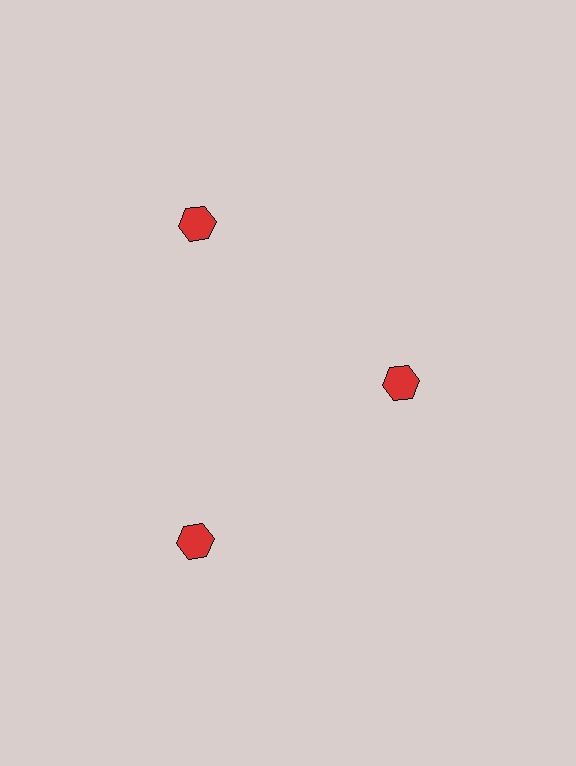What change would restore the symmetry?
The symmetry would be restored by moving it outward, back onto the ring so that all 3 hexagons sit at equal angles and equal distance from the center.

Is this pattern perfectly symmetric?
No. The 3 red hexagons are arranged in a ring, but one element near the 3 o'clock position is pulled inward toward the center, breaking the 3-fold rotational symmetry.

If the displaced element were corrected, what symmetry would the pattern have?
It would have 3-fold rotational symmetry — the pattern would map onto itself every 120 degrees.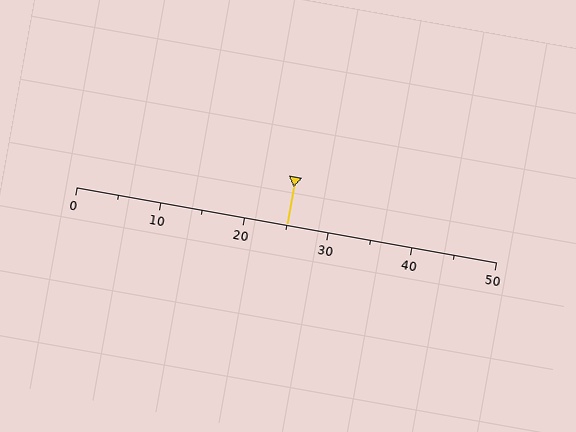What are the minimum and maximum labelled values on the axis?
The axis runs from 0 to 50.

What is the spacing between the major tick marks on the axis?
The major ticks are spaced 10 apart.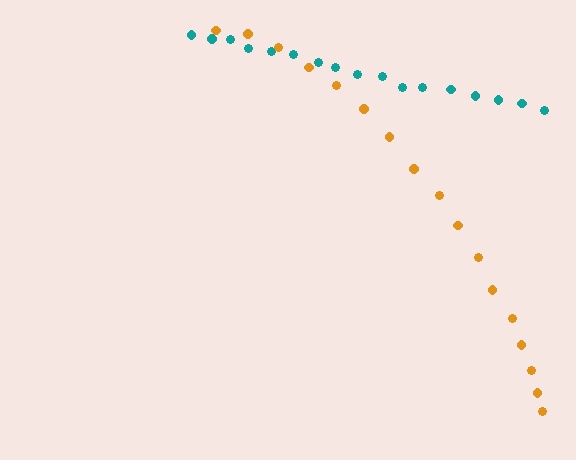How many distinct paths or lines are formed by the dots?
There are 2 distinct paths.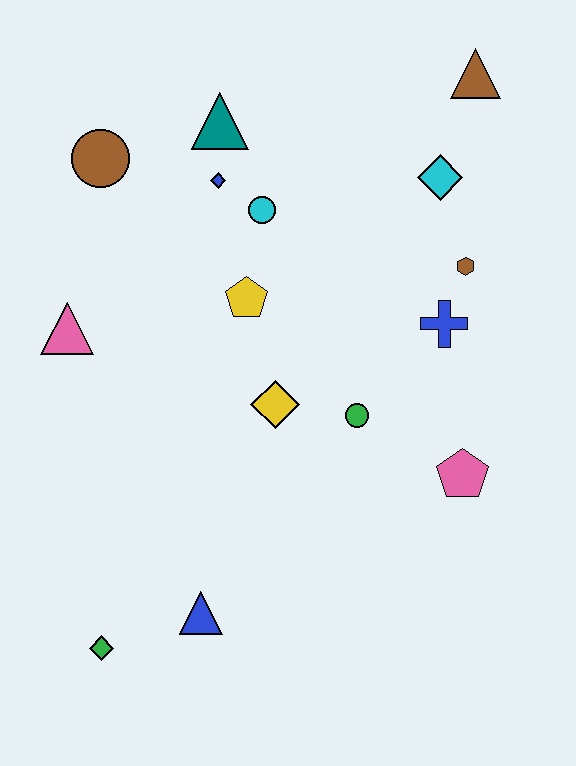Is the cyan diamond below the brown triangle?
Yes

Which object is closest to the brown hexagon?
The blue cross is closest to the brown hexagon.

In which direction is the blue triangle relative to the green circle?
The blue triangle is below the green circle.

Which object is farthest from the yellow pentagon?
The green diamond is farthest from the yellow pentagon.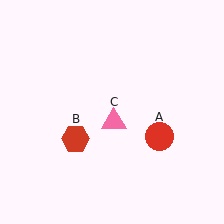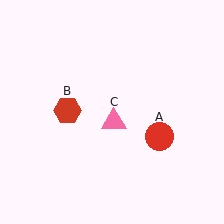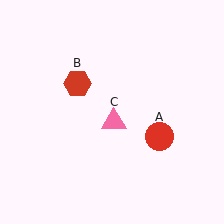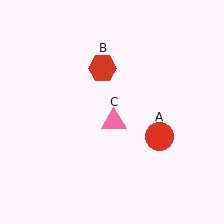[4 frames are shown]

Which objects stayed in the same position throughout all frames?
Red circle (object A) and pink triangle (object C) remained stationary.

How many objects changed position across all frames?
1 object changed position: red hexagon (object B).